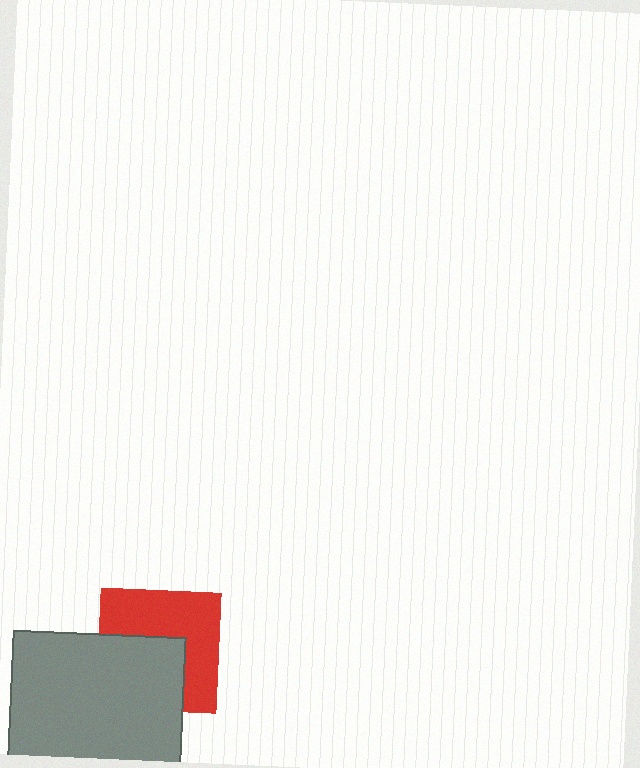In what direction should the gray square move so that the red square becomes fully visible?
The gray square should move toward the lower-left. That is the shortest direction to clear the overlap and leave the red square fully visible.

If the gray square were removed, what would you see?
You would see the complete red square.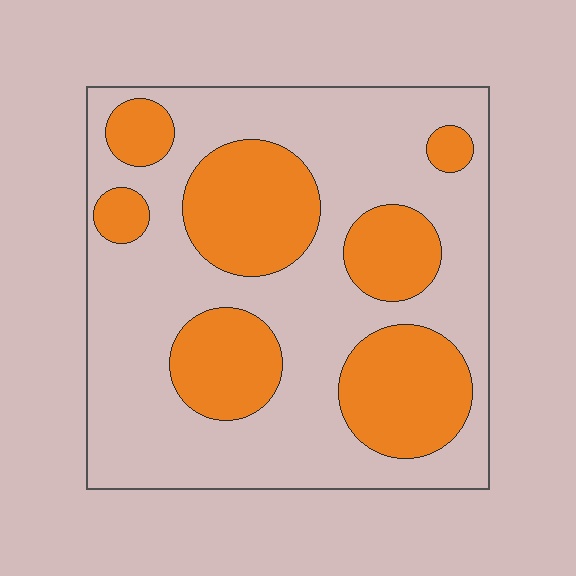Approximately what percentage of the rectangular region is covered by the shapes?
Approximately 35%.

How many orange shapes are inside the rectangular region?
7.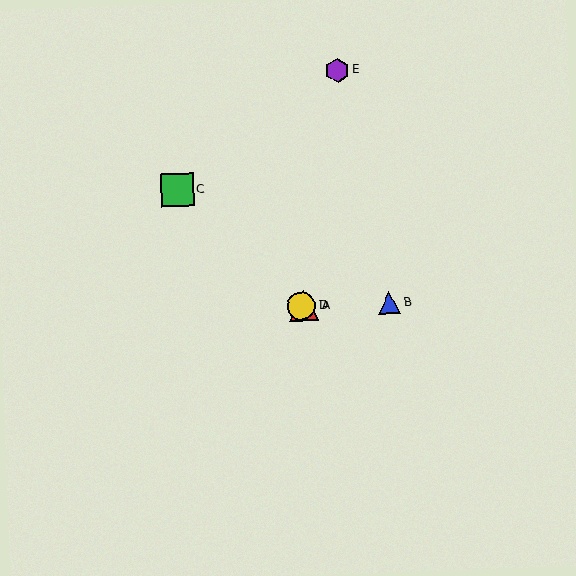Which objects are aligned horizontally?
Objects A, B, D are aligned horizontally.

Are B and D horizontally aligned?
Yes, both are at y≈303.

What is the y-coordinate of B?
Object B is at y≈303.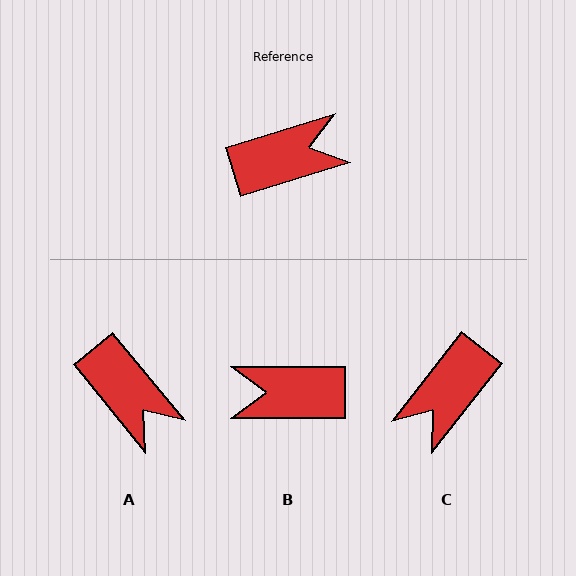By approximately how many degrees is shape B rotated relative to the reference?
Approximately 163 degrees counter-clockwise.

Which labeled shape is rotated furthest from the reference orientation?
B, about 163 degrees away.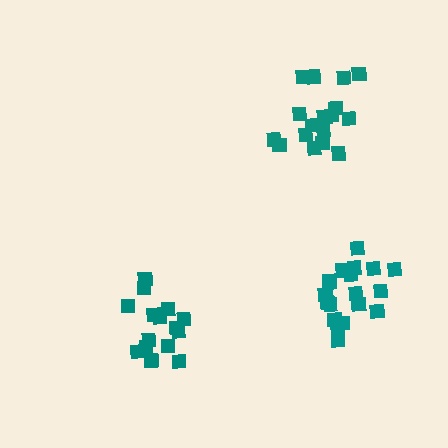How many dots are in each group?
Group 1: 18 dots, Group 2: 20 dots, Group 3: 15 dots (53 total).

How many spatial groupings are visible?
There are 3 spatial groupings.